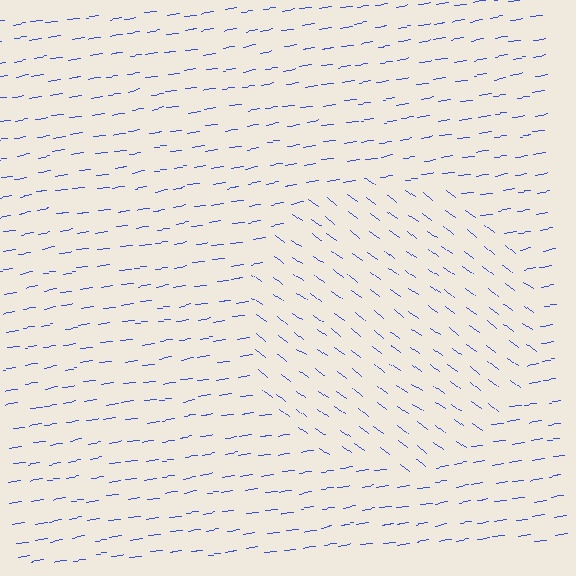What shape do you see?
I see a circle.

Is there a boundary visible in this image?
Yes, there is a texture boundary formed by a change in line orientation.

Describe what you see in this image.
The image is filled with small blue line segments. A circle region in the image has lines oriented differently from the surrounding lines, creating a visible texture boundary.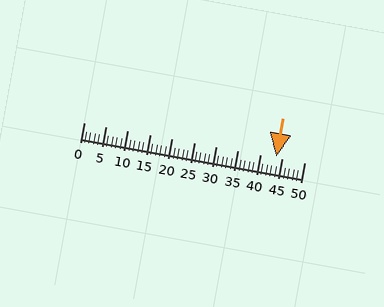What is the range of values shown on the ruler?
The ruler shows values from 0 to 50.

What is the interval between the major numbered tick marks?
The major tick marks are spaced 5 units apart.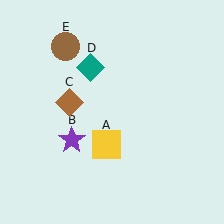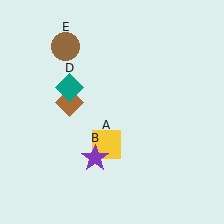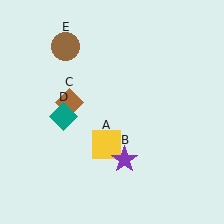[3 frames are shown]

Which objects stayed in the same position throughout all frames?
Yellow square (object A) and brown diamond (object C) and brown circle (object E) remained stationary.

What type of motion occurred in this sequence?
The purple star (object B), teal diamond (object D) rotated counterclockwise around the center of the scene.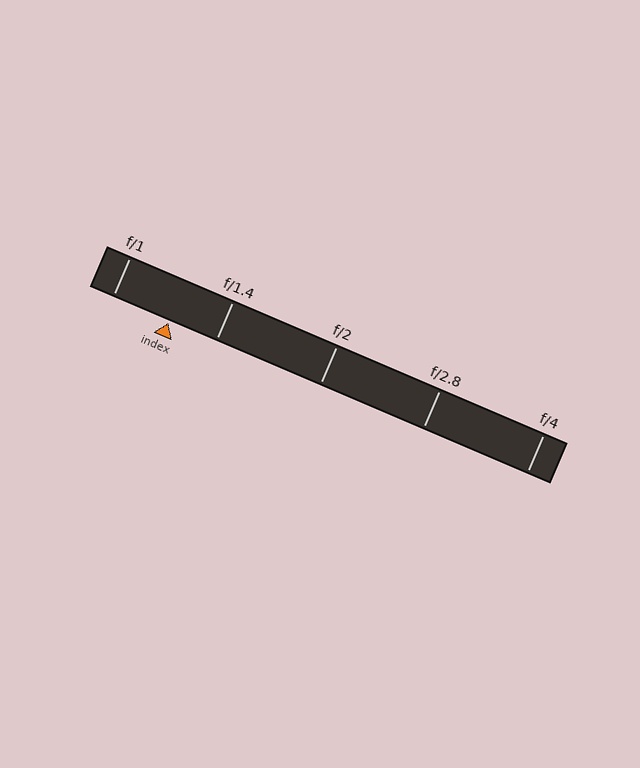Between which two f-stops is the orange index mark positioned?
The index mark is between f/1 and f/1.4.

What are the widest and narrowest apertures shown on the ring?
The widest aperture shown is f/1 and the narrowest is f/4.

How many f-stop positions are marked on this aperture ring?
There are 5 f-stop positions marked.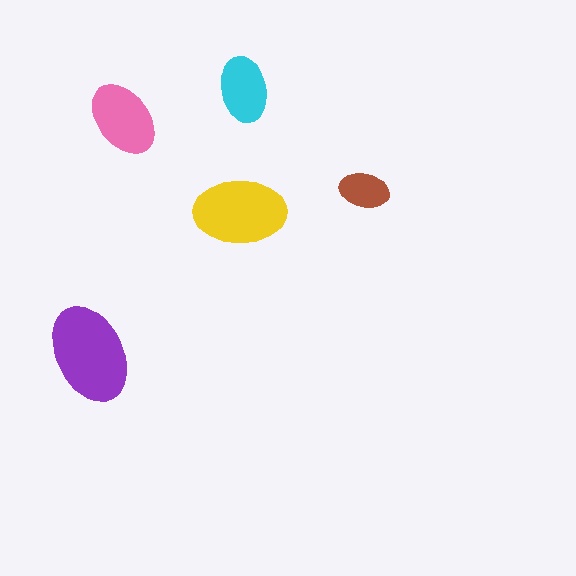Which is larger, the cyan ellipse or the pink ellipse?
The pink one.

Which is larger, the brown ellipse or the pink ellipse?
The pink one.